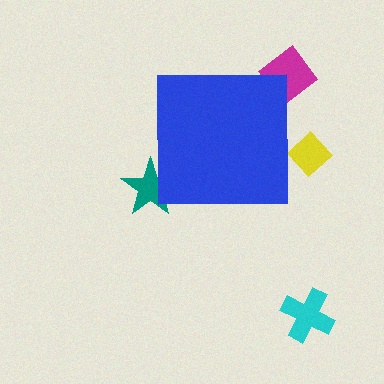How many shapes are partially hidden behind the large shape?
3 shapes are partially hidden.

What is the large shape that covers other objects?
A blue square.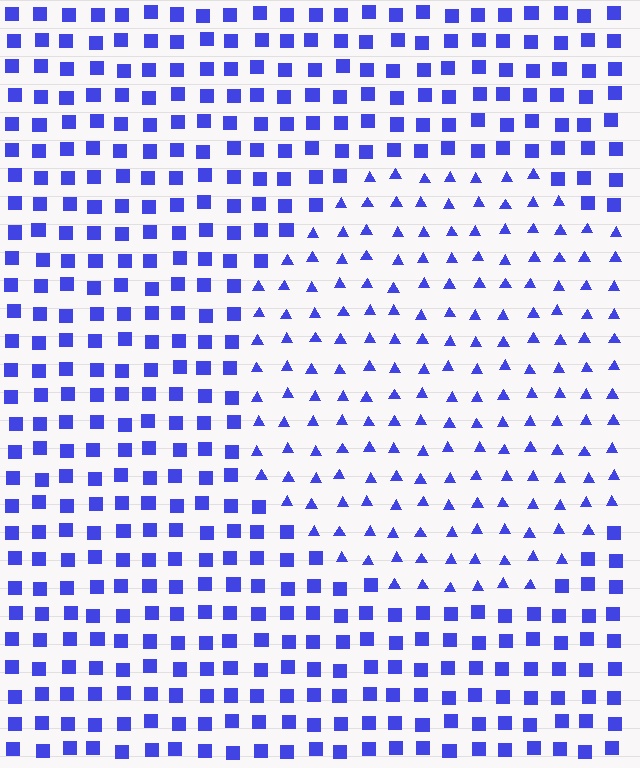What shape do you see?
I see a circle.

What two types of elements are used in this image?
The image uses triangles inside the circle region and squares outside it.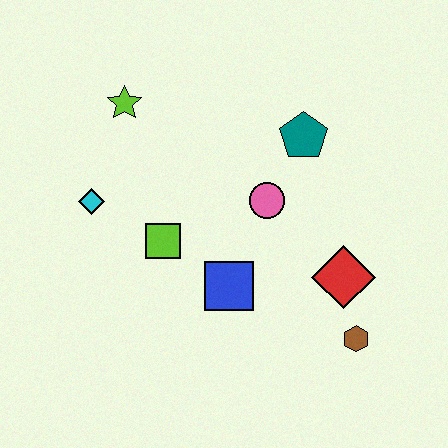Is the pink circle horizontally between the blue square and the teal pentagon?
Yes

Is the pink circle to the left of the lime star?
No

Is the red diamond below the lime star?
Yes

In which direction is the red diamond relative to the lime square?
The red diamond is to the right of the lime square.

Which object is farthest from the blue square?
The lime star is farthest from the blue square.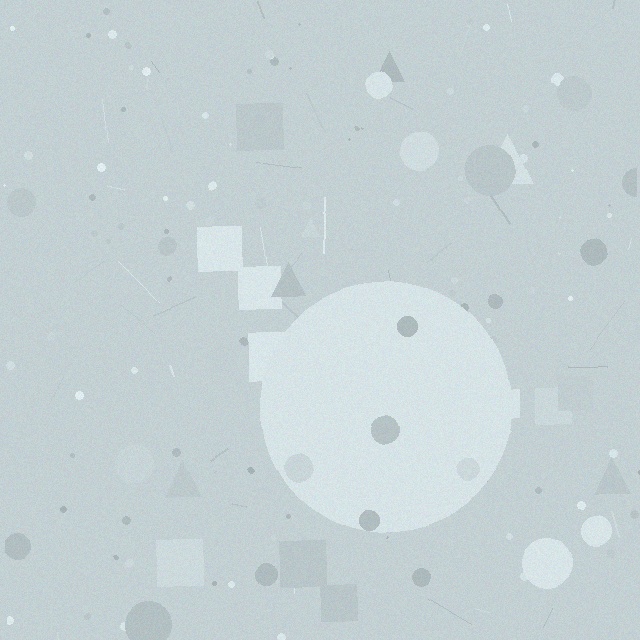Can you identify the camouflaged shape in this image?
The camouflaged shape is a circle.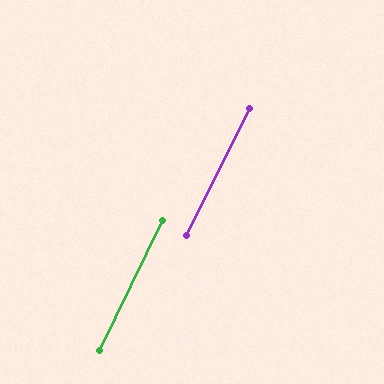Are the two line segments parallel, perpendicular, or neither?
Parallel — their directions differ by only 0.9°.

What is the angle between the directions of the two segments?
Approximately 1 degree.